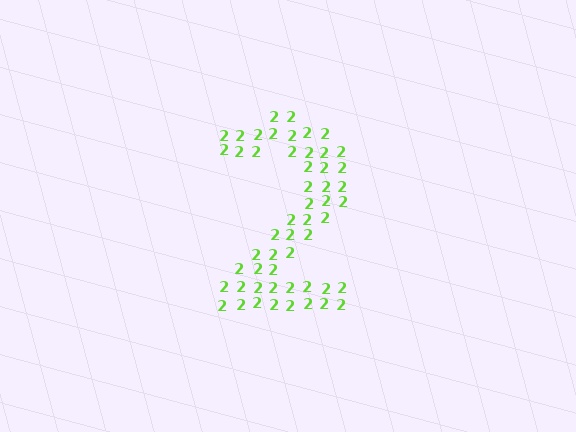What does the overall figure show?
The overall figure shows the digit 2.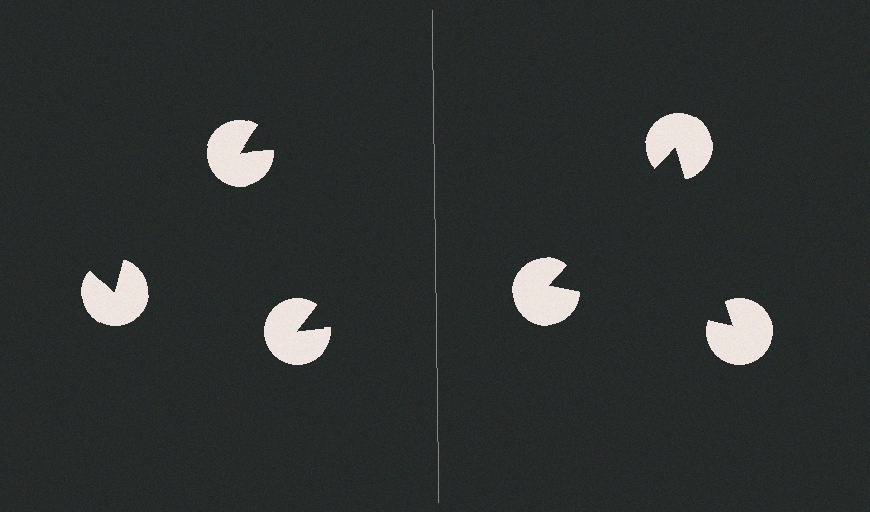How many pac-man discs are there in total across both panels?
6 — 3 on each side.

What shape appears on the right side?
An illusory triangle.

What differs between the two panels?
The pac-man discs are positioned identically on both sides; only the wedge orientations differ. On the right they align to a triangle; on the left they are misaligned.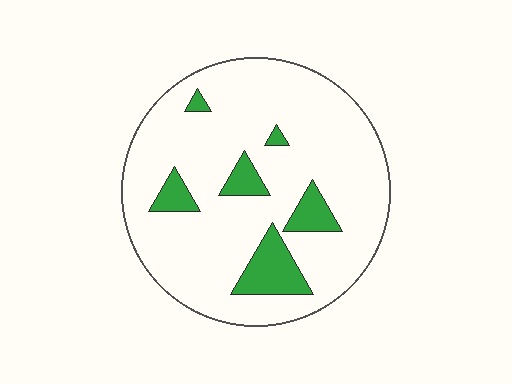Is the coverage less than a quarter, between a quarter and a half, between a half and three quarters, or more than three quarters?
Less than a quarter.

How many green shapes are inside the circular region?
6.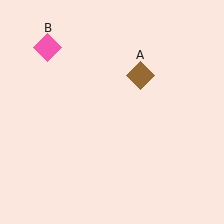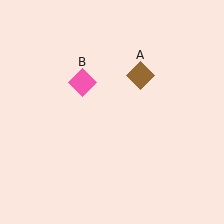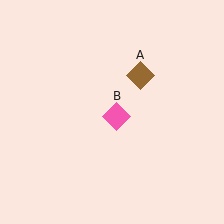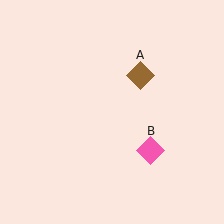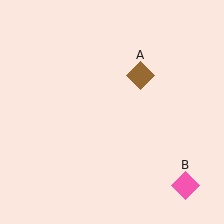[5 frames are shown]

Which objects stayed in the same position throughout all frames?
Brown diamond (object A) remained stationary.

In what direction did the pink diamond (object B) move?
The pink diamond (object B) moved down and to the right.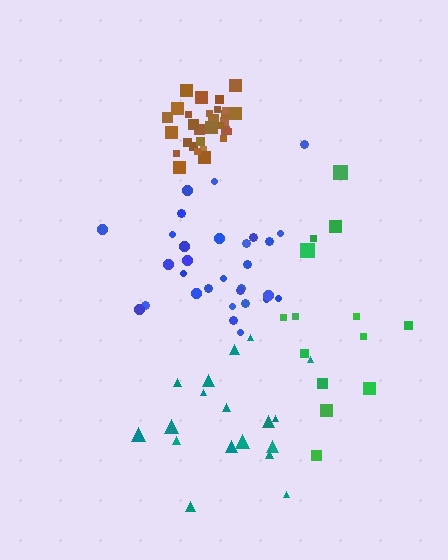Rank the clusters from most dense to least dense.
brown, blue, teal, green.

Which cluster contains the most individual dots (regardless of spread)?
Brown (31).